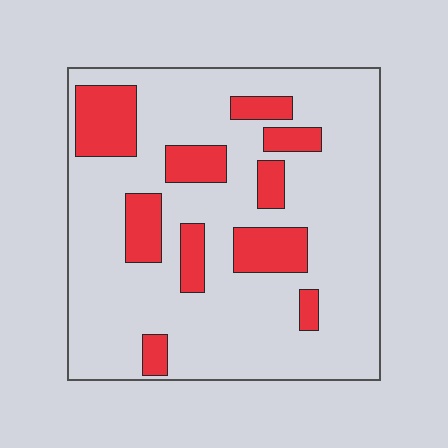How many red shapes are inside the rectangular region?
10.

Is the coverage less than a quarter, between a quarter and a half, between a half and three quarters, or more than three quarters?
Less than a quarter.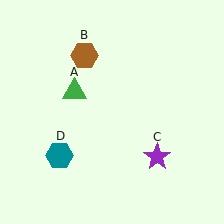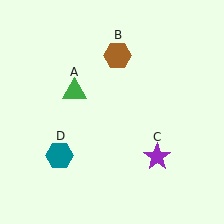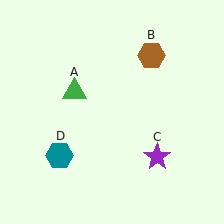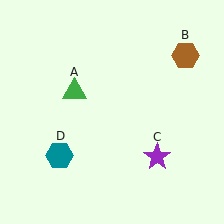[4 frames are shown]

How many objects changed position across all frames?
1 object changed position: brown hexagon (object B).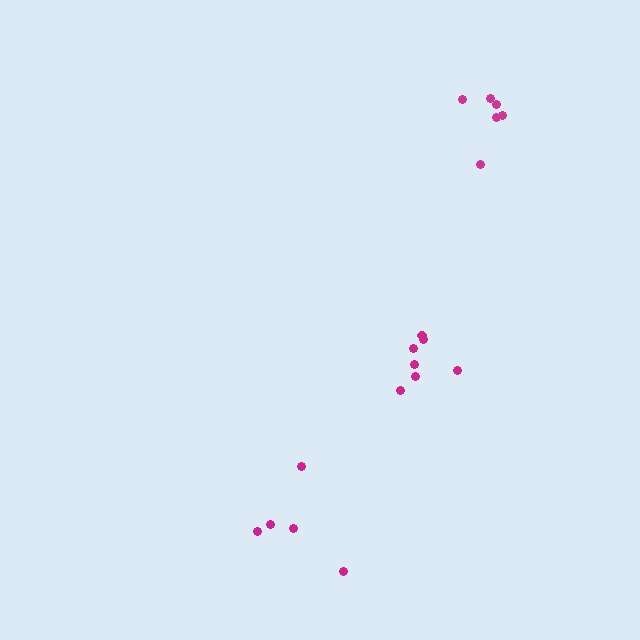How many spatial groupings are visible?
There are 3 spatial groupings.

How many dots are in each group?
Group 1: 7 dots, Group 2: 6 dots, Group 3: 5 dots (18 total).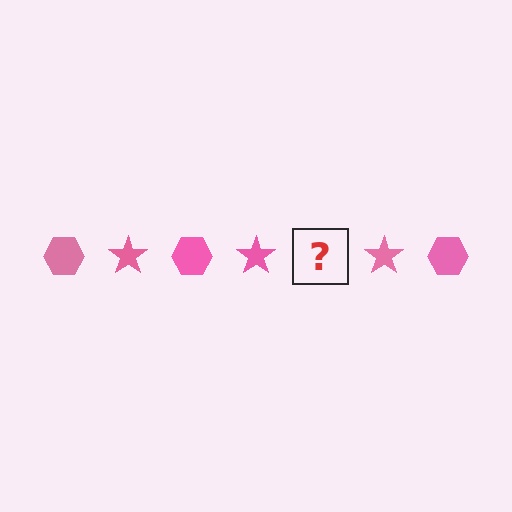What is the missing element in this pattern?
The missing element is a pink hexagon.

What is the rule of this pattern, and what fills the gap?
The rule is that the pattern cycles through hexagon, star shapes in pink. The gap should be filled with a pink hexagon.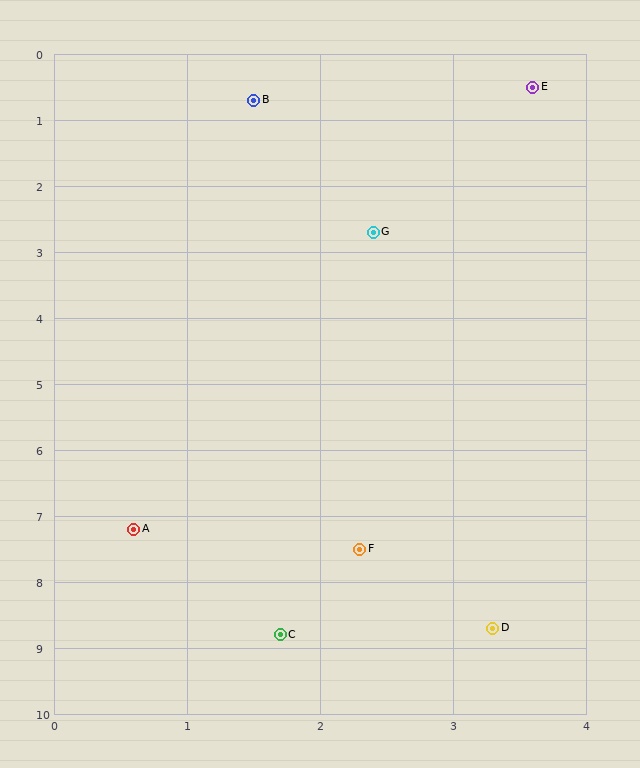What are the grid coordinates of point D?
Point D is at approximately (3.3, 8.7).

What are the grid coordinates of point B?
Point B is at approximately (1.5, 0.7).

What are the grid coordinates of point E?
Point E is at approximately (3.6, 0.5).